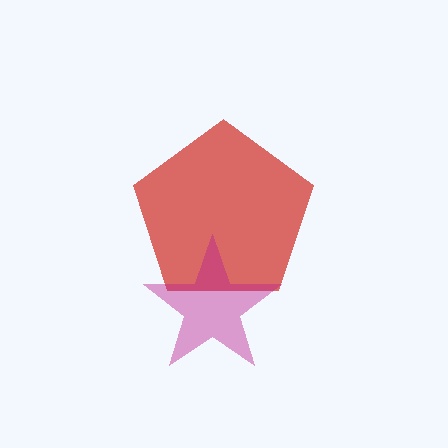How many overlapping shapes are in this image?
There are 2 overlapping shapes in the image.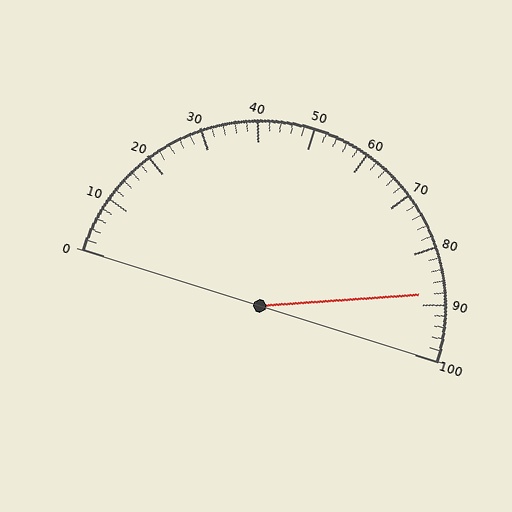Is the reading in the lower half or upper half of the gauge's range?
The reading is in the upper half of the range (0 to 100).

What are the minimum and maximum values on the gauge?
The gauge ranges from 0 to 100.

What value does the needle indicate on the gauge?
The needle indicates approximately 88.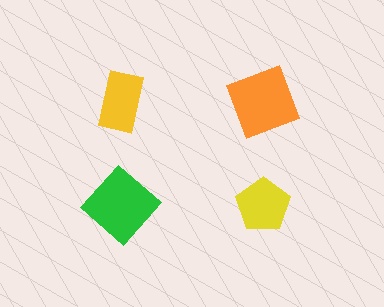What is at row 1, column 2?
An orange square.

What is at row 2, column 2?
A yellow pentagon.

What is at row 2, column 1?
A green diamond.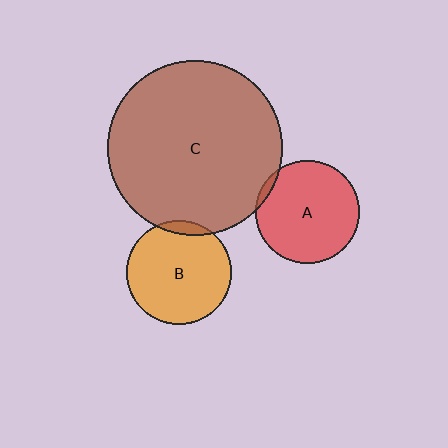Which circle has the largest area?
Circle C (brown).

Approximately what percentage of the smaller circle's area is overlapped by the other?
Approximately 5%.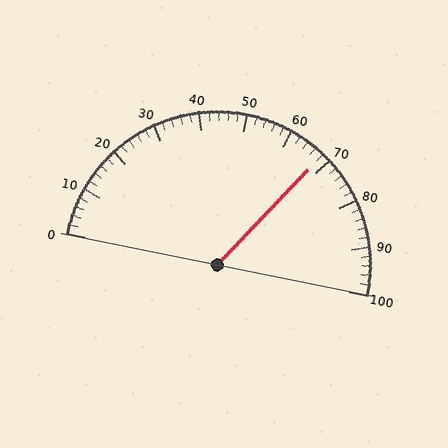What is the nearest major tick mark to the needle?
The nearest major tick mark is 70.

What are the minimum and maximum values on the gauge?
The gauge ranges from 0 to 100.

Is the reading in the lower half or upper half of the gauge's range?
The reading is in the upper half of the range (0 to 100).